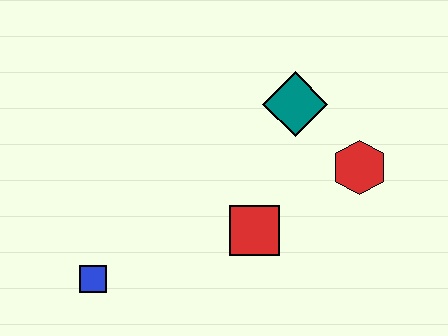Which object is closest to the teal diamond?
The red hexagon is closest to the teal diamond.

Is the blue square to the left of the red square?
Yes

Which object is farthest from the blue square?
The red hexagon is farthest from the blue square.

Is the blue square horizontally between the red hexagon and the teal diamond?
No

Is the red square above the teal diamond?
No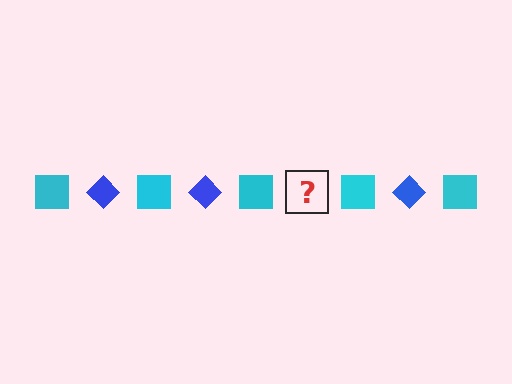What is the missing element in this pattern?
The missing element is a blue diamond.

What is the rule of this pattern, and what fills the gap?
The rule is that the pattern alternates between cyan square and blue diamond. The gap should be filled with a blue diamond.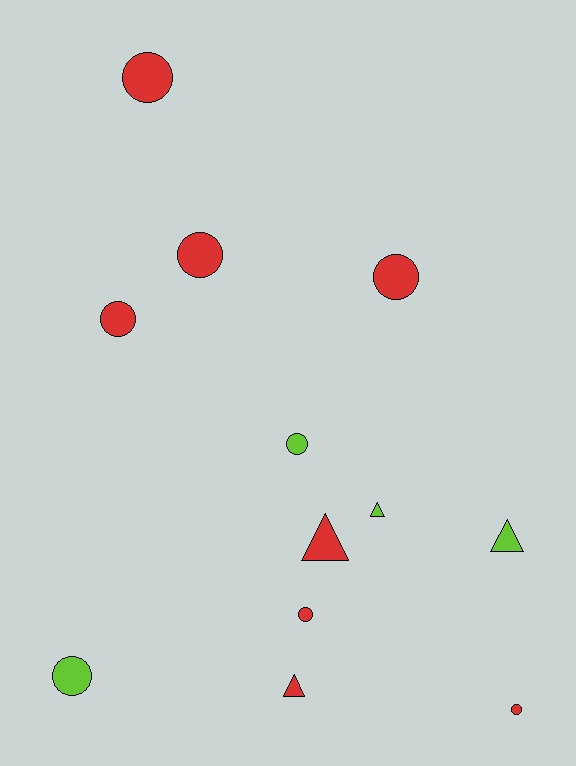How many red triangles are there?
There are 2 red triangles.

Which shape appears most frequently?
Circle, with 8 objects.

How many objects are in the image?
There are 12 objects.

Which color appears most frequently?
Red, with 8 objects.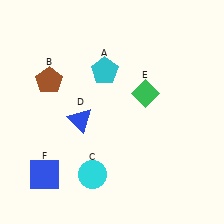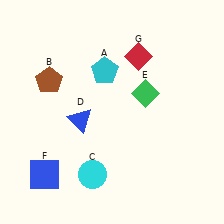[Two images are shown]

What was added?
A red diamond (G) was added in Image 2.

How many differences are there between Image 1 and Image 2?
There is 1 difference between the two images.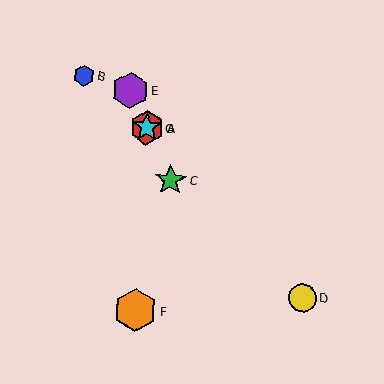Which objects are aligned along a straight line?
Objects A, C, E, G are aligned along a straight line.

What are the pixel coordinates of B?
Object B is at (84, 76).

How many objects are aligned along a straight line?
4 objects (A, C, E, G) are aligned along a straight line.